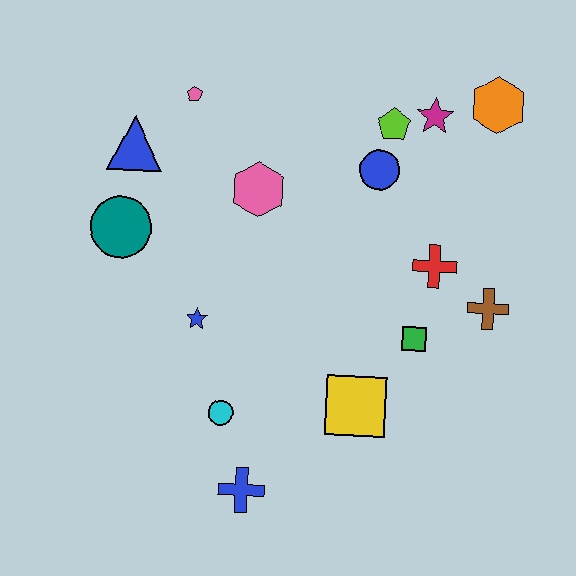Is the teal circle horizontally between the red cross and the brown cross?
No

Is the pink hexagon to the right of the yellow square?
No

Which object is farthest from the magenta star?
The blue cross is farthest from the magenta star.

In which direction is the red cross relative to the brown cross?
The red cross is to the left of the brown cross.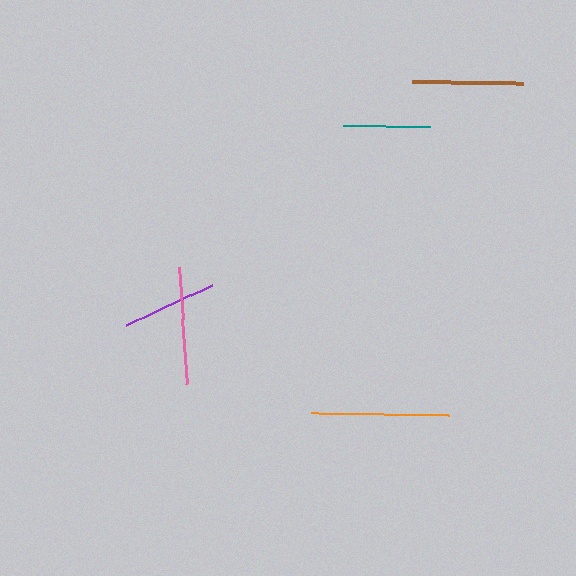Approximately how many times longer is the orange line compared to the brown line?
The orange line is approximately 1.2 times the length of the brown line.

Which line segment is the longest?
The orange line is the longest at approximately 138 pixels.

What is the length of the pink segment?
The pink segment is approximately 118 pixels long.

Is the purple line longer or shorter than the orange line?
The orange line is longer than the purple line.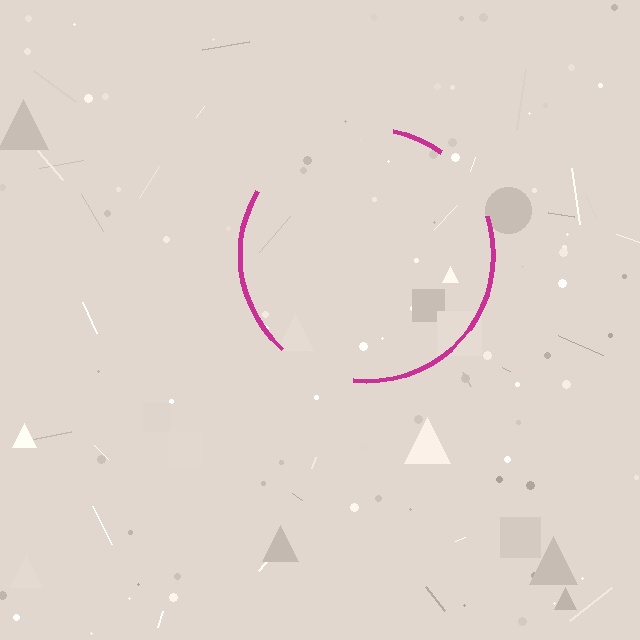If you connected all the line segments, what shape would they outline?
They would outline a circle.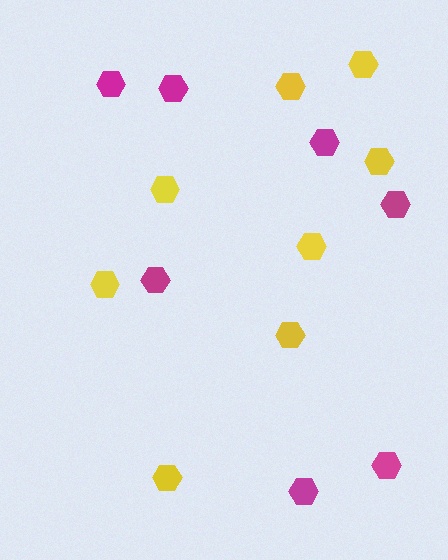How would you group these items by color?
There are 2 groups: one group of yellow hexagons (8) and one group of magenta hexagons (7).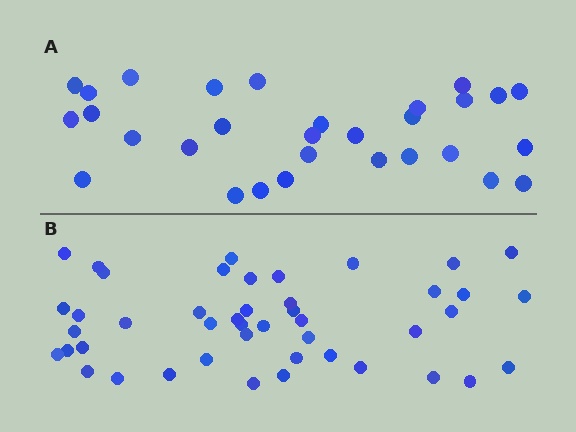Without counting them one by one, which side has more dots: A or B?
Region B (the bottom region) has more dots.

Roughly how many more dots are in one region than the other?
Region B has approximately 15 more dots than region A.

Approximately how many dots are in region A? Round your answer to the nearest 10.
About 30 dots.